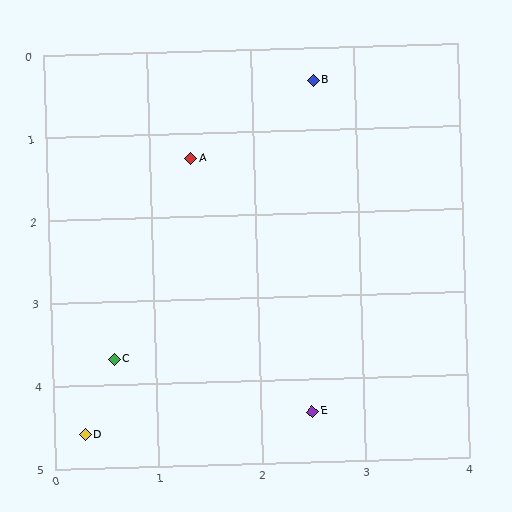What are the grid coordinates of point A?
Point A is at approximately (1.4, 1.3).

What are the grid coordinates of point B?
Point B is at approximately (2.6, 0.4).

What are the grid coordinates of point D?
Point D is at approximately (0.3, 4.6).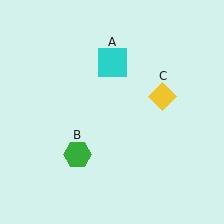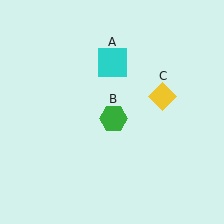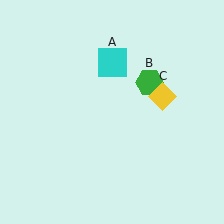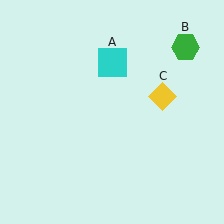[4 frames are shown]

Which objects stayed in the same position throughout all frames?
Cyan square (object A) and yellow diamond (object C) remained stationary.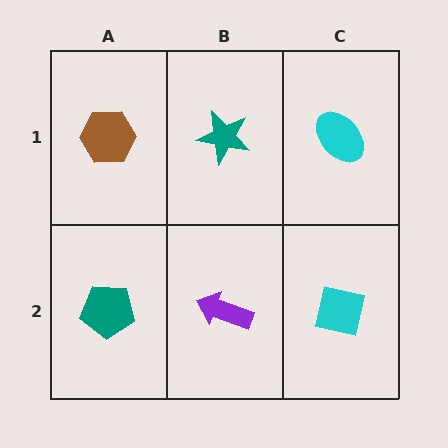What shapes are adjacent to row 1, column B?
A purple arrow (row 2, column B), a brown hexagon (row 1, column A), a cyan ellipse (row 1, column C).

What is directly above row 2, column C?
A cyan ellipse.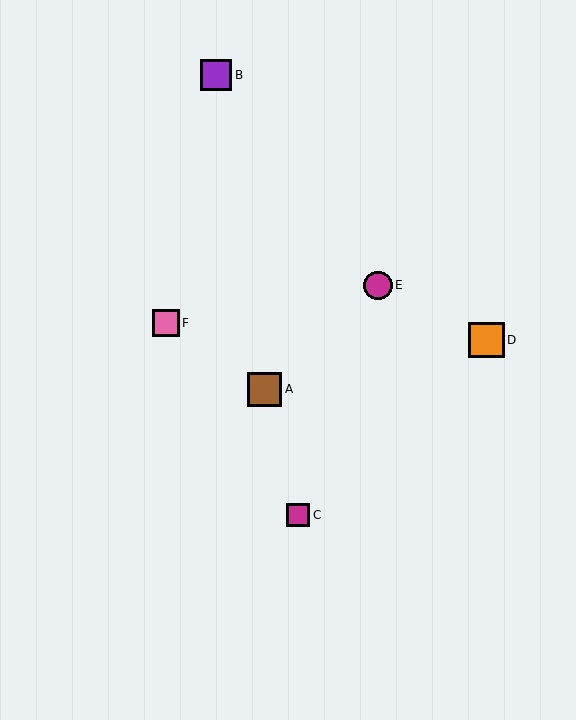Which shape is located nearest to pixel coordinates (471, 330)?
The orange square (labeled D) at (486, 340) is nearest to that location.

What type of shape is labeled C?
Shape C is a magenta square.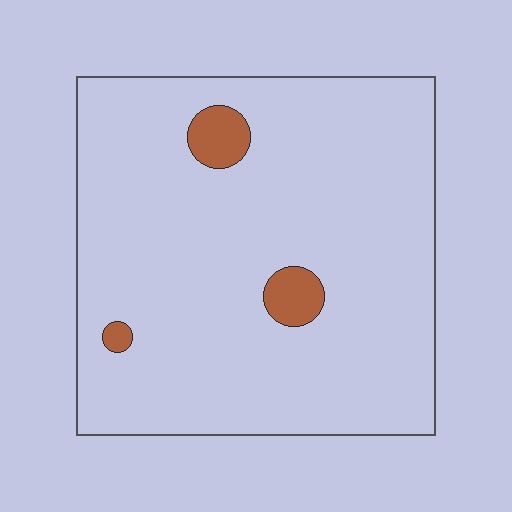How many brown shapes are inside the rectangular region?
3.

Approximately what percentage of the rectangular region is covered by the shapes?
Approximately 5%.